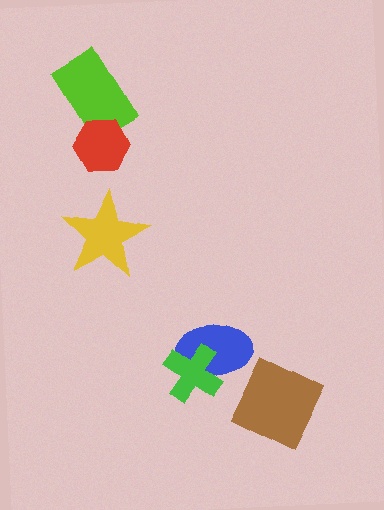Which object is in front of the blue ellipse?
The green cross is in front of the blue ellipse.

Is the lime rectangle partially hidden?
Yes, it is partially covered by another shape.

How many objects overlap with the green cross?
1 object overlaps with the green cross.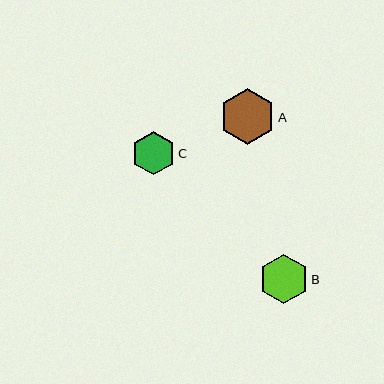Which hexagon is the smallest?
Hexagon C is the smallest with a size of approximately 44 pixels.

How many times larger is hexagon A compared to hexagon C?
Hexagon A is approximately 1.3 times the size of hexagon C.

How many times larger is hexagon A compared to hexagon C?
Hexagon A is approximately 1.3 times the size of hexagon C.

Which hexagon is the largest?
Hexagon A is the largest with a size of approximately 56 pixels.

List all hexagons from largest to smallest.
From largest to smallest: A, B, C.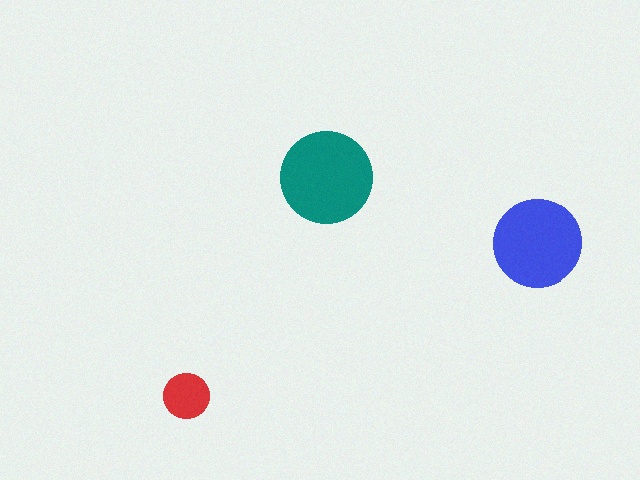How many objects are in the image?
There are 3 objects in the image.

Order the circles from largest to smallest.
the teal one, the blue one, the red one.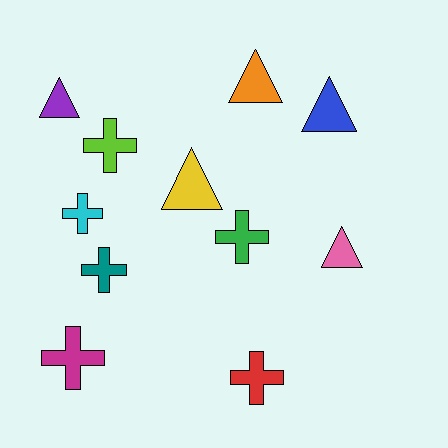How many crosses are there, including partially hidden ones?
There are 6 crosses.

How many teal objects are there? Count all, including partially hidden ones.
There is 1 teal object.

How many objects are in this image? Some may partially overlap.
There are 11 objects.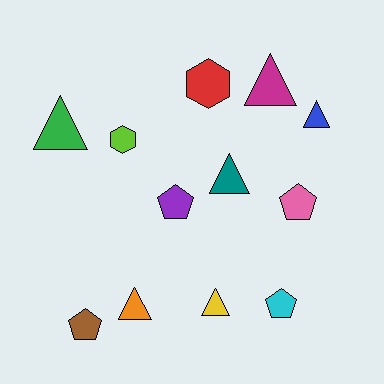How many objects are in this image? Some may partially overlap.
There are 12 objects.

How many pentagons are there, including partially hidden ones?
There are 4 pentagons.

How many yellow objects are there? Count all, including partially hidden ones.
There is 1 yellow object.